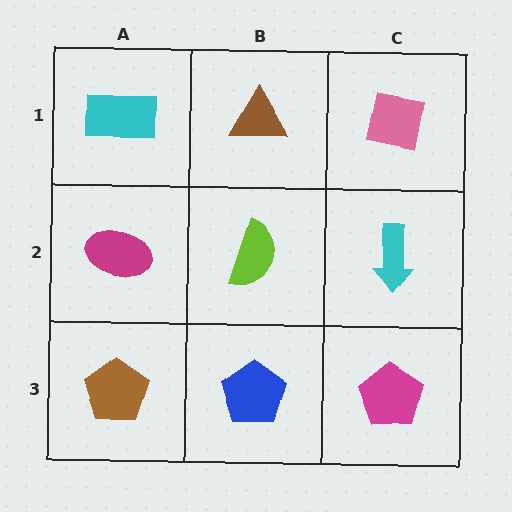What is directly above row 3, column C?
A cyan arrow.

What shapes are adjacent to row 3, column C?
A cyan arrow (row 2, column C), a blue pentagon (row 3, column B).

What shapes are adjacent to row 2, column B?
A brown triangle (row 1, column B), a blue pentagon (row 3, column B), a magenta ellipse (row 2, column A), a cyan arrow (row 2, column C).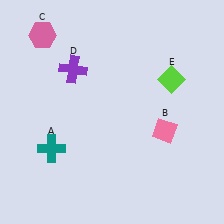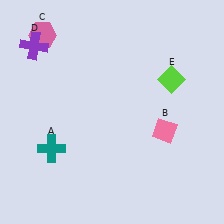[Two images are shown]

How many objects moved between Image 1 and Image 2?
1 object moved between the two images.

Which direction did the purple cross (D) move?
The purple cross (D) moved left.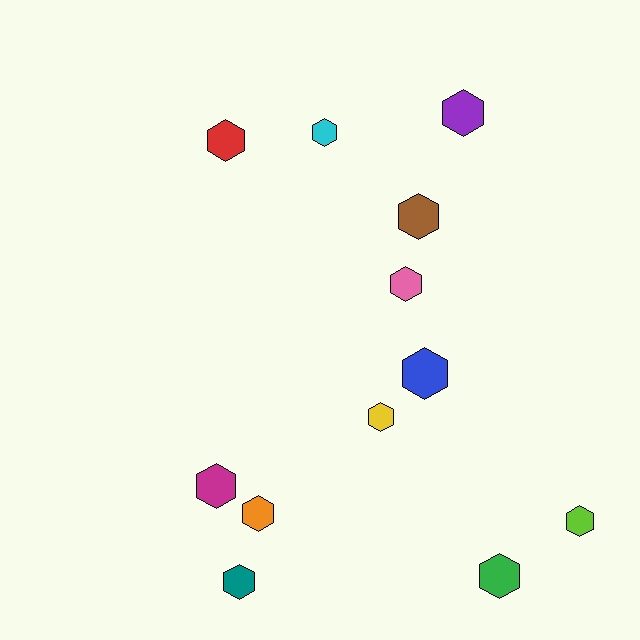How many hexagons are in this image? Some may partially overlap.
There are 12 hexagons.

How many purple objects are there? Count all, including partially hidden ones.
There is 1 purple object.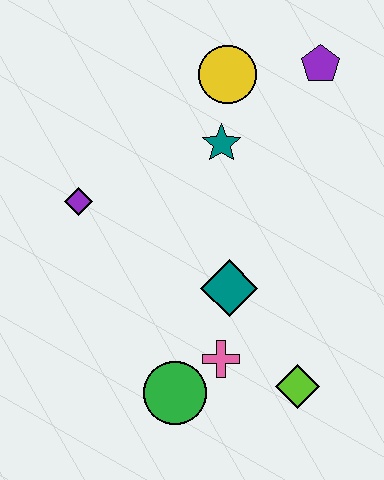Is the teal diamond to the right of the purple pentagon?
No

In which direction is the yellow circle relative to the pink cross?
The yellow circle is above the pink cross.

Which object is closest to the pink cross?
The green circle is closest to the pink cross.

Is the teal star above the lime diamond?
Yes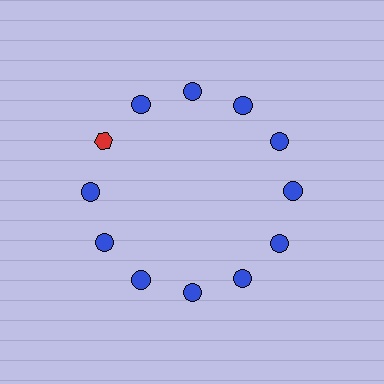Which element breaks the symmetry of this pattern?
The red hexagon at roughly the 10 o'clock position breaks the symmetry. All other shapes are blue circles.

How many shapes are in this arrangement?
There are 12 shapes arranged in a ring pattern.